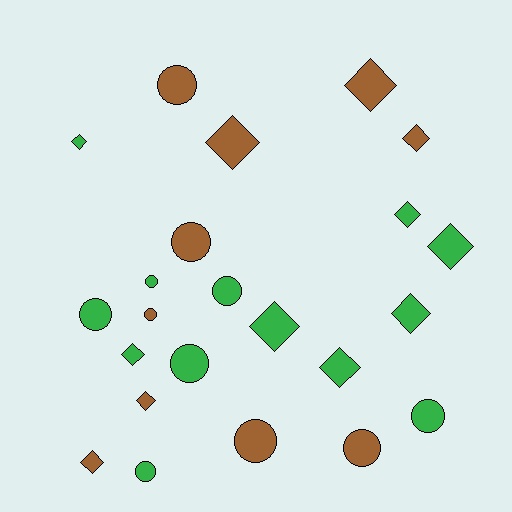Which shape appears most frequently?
Diamond, with 12 objects.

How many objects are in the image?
There are 23 objects.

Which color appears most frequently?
Green, with 13 objects.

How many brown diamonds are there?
There are 5 brown diamonds.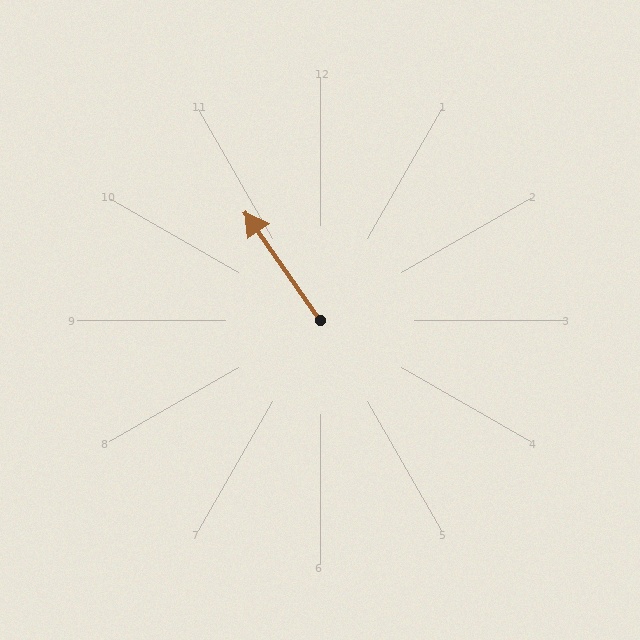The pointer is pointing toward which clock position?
Roughly 11 o'clock.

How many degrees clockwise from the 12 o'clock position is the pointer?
Approximately 325 degrees.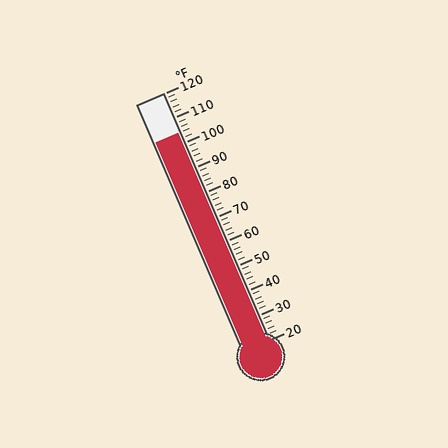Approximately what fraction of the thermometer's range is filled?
The thermometer is filled to approximately 85% of its range.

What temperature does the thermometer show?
The thermometer shows approximately 104°F.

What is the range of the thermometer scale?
The thermometer scale ranges from 20°F to 120°F.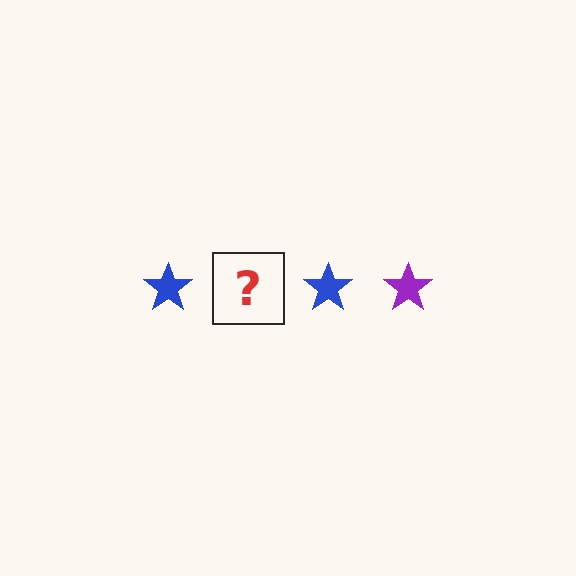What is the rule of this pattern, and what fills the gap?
The rule is that the pattern cycles through blue, purple stars. The gap should be filled with a purple star.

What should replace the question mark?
The question mark should be replaced with a purple star.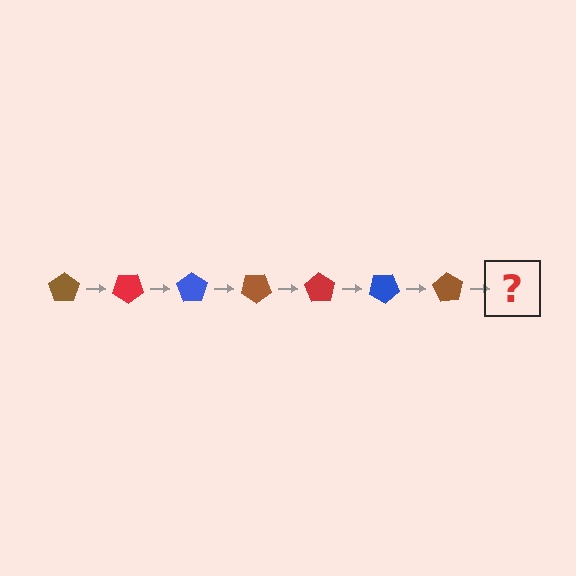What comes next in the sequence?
The next element should be a red pentagon, rotated 245 degrees from the start.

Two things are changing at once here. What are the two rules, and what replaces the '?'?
The two rules are that it rotates 35 degrees each step and the color cycles through brown, red, and blue. The '?' should be a red pentagon, rotated 245 degrees from the start.